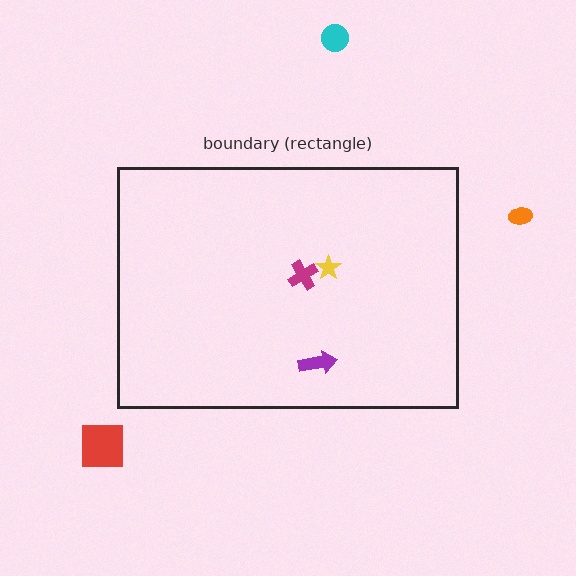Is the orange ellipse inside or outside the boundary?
Outside.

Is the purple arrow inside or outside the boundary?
Inside.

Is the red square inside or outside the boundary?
Outside.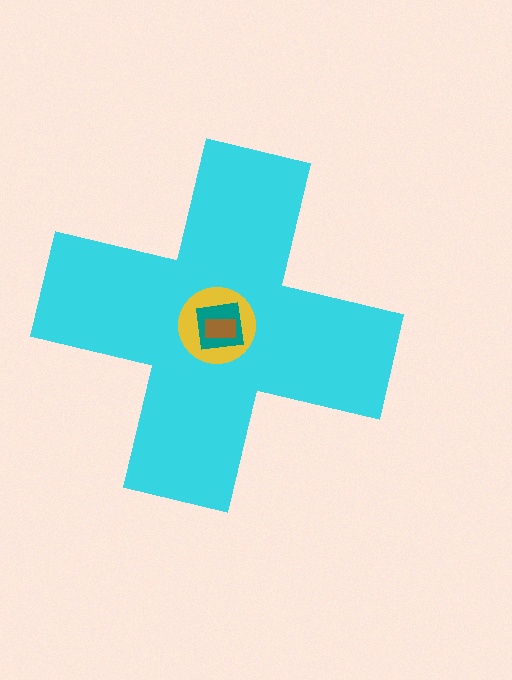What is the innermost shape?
The brown rectangle.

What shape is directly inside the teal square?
The brown rectangle.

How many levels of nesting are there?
4.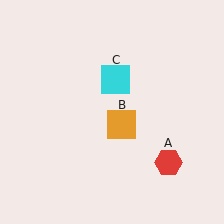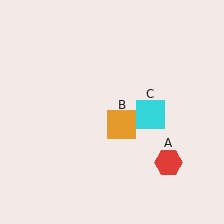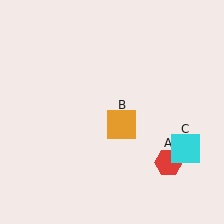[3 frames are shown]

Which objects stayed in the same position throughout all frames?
Red hexagon (object A) and orange square (object B) remained stationary.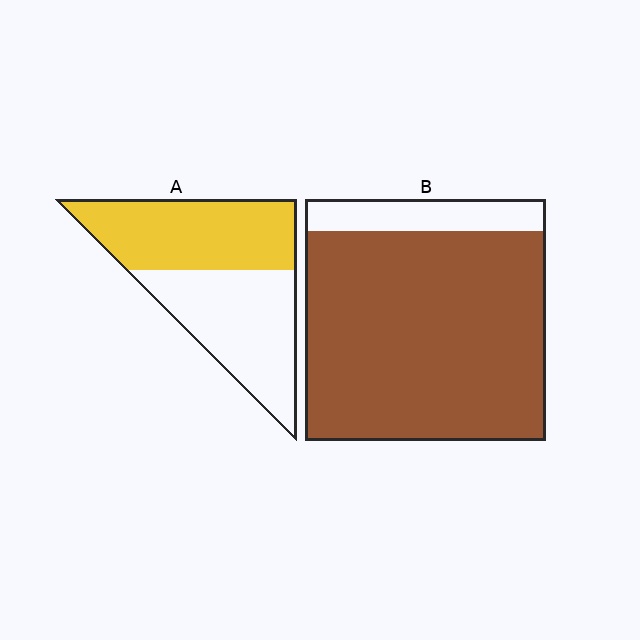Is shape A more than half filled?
Roughly half.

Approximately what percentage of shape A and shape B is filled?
A is approximately 50% and B is approximately 85%.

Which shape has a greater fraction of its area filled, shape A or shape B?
Shape B.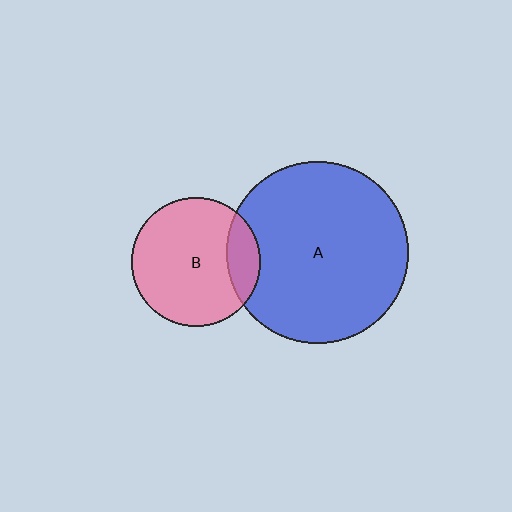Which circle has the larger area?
Circle A (blue).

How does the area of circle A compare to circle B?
Approximately 2.0 times.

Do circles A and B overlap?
Yes.